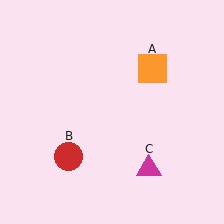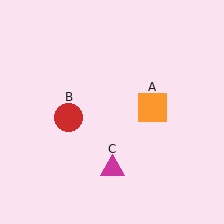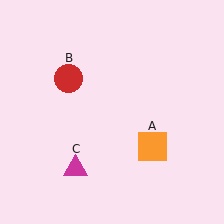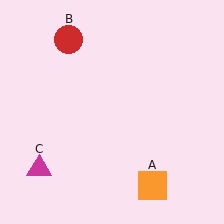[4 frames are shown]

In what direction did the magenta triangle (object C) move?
The magenta triangle (object C) moved left.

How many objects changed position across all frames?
3 objects changed position: orange square (object A), red circle (object B), magenta triangle (object C).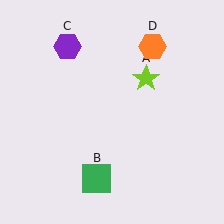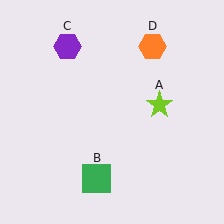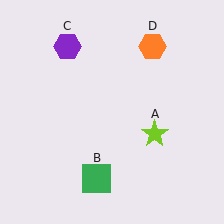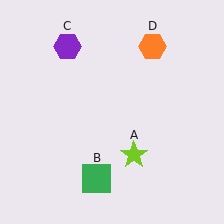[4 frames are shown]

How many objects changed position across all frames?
1 object changed position: lime star (object A).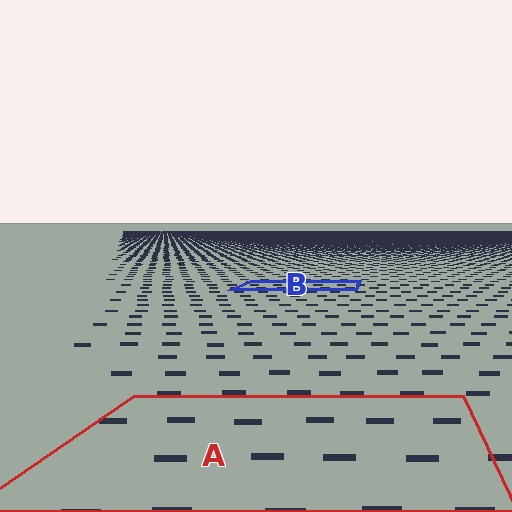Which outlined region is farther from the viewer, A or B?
Region B is farther from the viewer — the texture elements inside it appear smaller and more densely packed.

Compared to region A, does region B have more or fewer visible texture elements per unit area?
Region B has more texture elements per unit area — they are packed more densely because it is farther away.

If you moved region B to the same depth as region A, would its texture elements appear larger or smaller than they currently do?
They would appear larger. At a closer depth, the same texture elements are projected at a bigger on-screen size.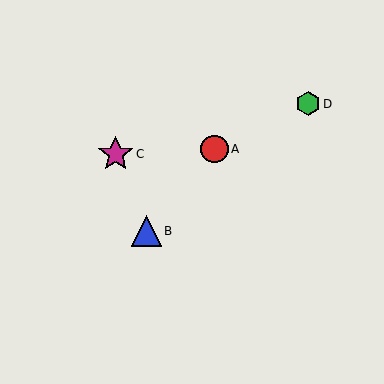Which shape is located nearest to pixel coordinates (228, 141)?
The red circle (labeled A) at (215, 149) is nearest to that location.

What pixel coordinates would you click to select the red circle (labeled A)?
Click at (215, 149) to select the red circle A.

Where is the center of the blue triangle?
The center of the blue triangle is at (146, 231).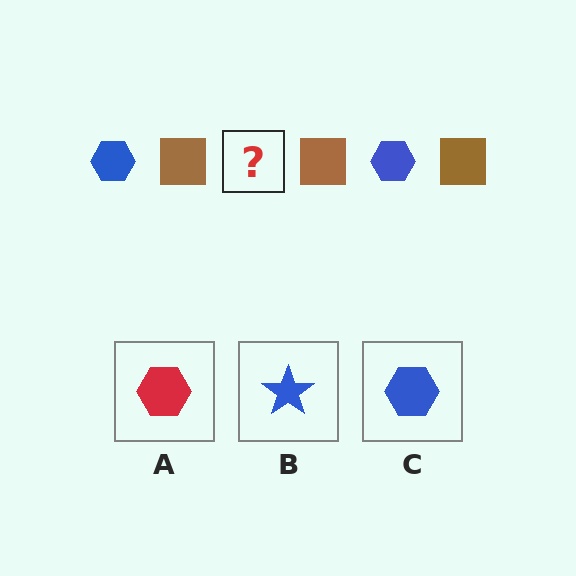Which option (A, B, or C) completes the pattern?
C.